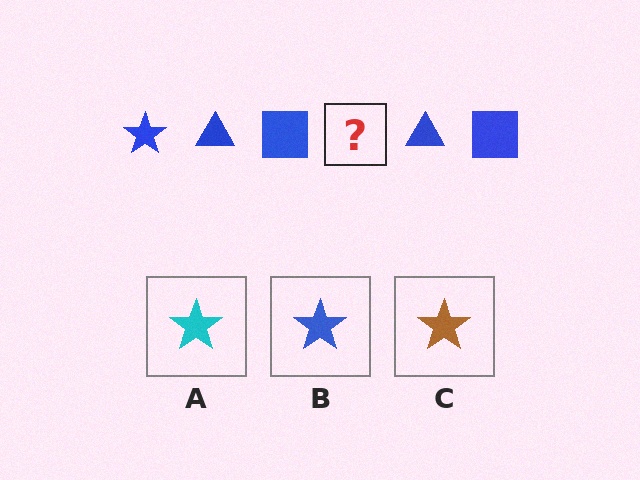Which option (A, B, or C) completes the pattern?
B.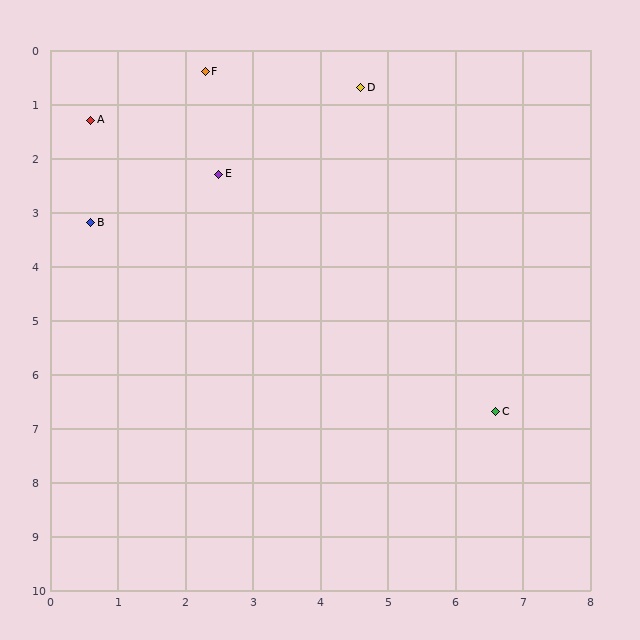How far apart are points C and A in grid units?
Points C and A are about 8.1 grid units apart.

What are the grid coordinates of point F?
Point F is at approximately (2.3, 0.4).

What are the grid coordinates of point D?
Point D is at approximately (4.6, 0.7).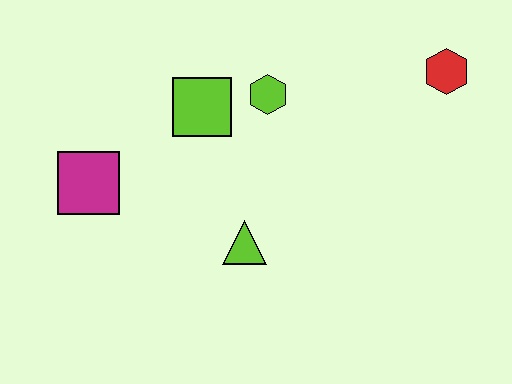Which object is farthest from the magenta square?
The red hexagon is farthest from the magenta square.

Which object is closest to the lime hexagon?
The lime square is closest to the lime hexagon.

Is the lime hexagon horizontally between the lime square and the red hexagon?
Yes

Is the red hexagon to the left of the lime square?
No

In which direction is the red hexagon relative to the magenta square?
The red hexagon is to the right of the magenta square.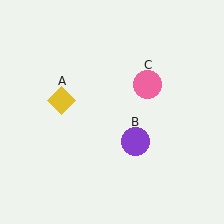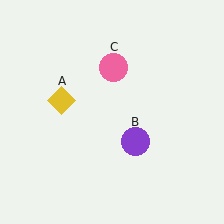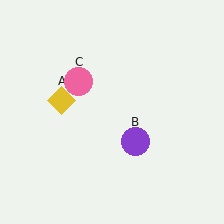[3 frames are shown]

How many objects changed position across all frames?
1 object changed position: pink circle (object C).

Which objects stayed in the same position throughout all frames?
Yellow diamond (object A) and purple circle (object B) remained stationary.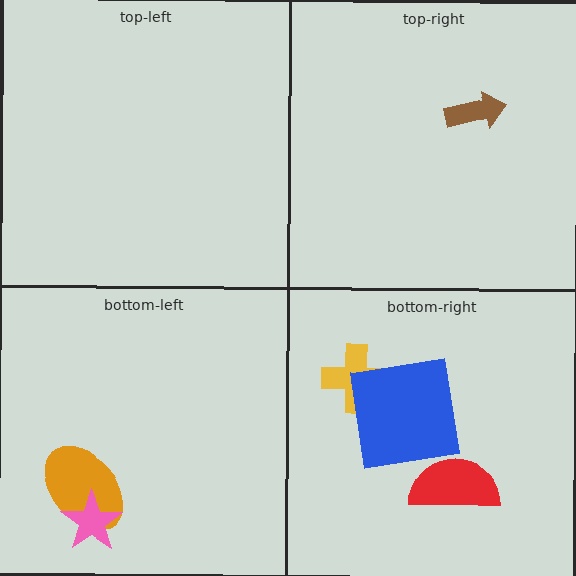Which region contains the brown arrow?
The top-right region.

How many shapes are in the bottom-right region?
3.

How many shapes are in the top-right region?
1.